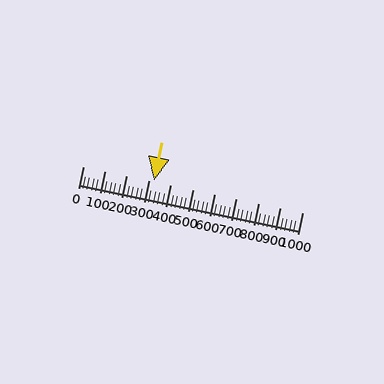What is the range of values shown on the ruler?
The ruler shows values from 0 to 1000.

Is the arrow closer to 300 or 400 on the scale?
The arrow is closer to 300.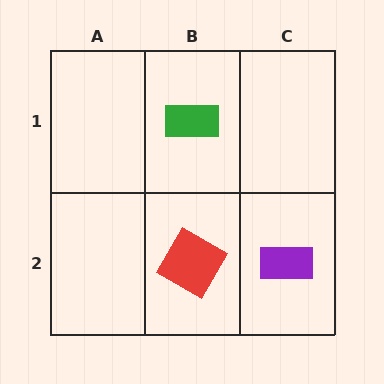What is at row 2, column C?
A purple rectangle.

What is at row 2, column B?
A red square.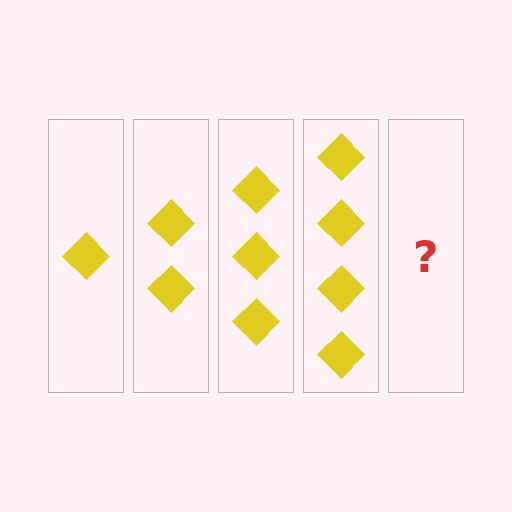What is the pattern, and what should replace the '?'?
The pattern is that each step adds one more diamond. The '?' should be 5 diamonds.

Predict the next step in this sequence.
The next step is 5 diamonds.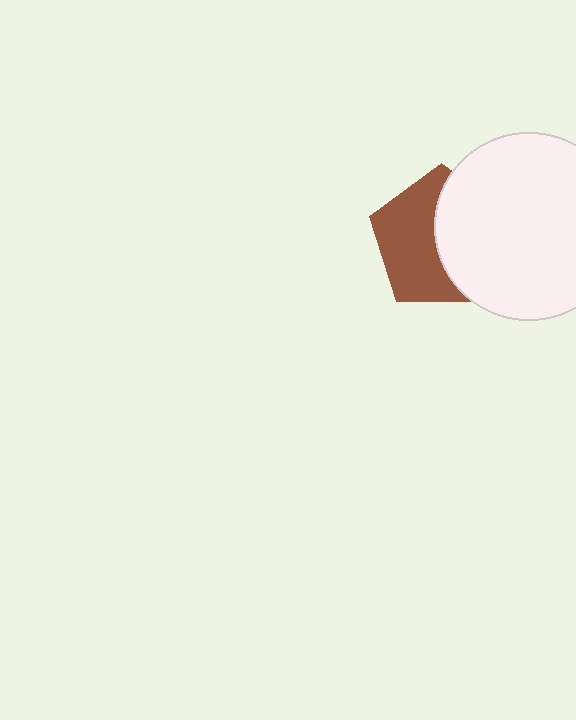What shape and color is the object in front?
The object in front is a white circle.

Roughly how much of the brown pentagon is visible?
About half of it is visible (roughly 51%).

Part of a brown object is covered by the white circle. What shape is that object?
It is a pentagon.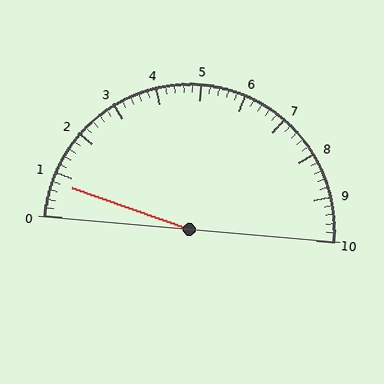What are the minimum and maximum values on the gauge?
The gauge ranges from 0 to 10.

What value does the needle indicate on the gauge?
The needle indicates approximately 0.8.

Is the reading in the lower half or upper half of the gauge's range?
The reading is in the lower half of the range (0 to 10).